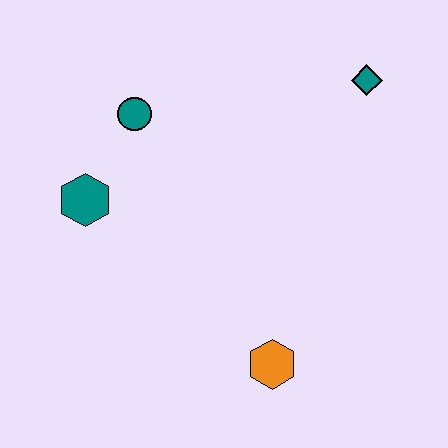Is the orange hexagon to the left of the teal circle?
No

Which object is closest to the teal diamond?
The teal circle is closest to the teal diamond.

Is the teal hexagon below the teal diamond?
Yes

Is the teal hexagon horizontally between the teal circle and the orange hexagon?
No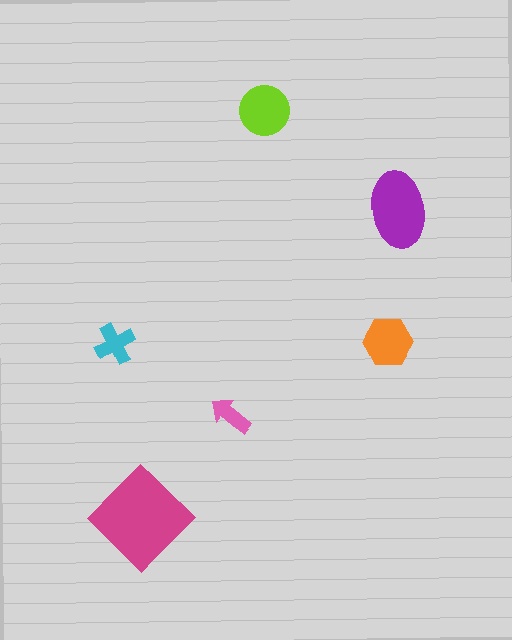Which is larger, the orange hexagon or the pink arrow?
The orange hexagon.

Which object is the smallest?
The pink arrow.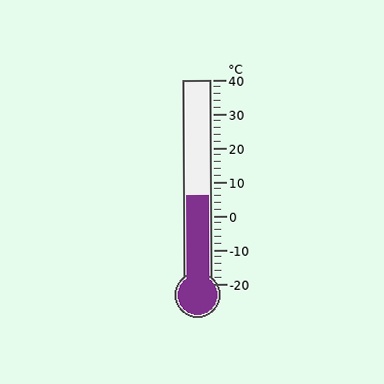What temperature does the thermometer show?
The thermometer shows approximately 6°C.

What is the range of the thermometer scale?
The thermometer scale ranges from -20°C to 40°C.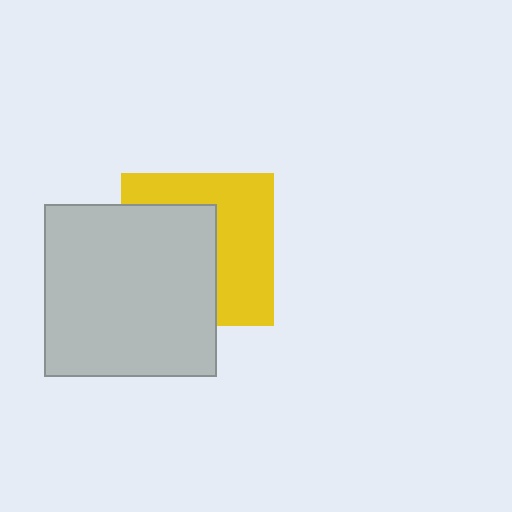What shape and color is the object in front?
The object in front is a light gray square.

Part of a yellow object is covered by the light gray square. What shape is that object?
It is a square.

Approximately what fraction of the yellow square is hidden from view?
Roughly 51% of the yellow square is hidden behind the light gray square.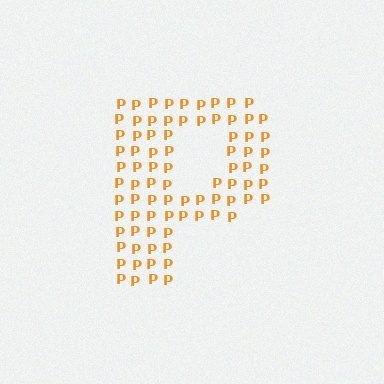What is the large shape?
The large shape is the letter P.